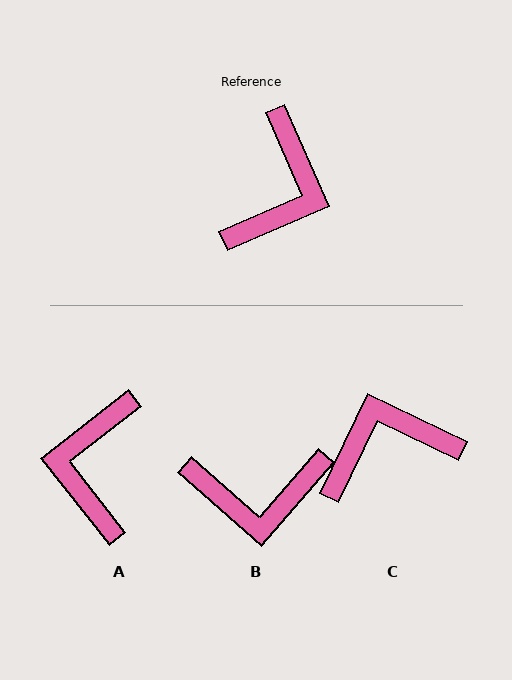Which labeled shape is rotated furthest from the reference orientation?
A, about 166 degrees away.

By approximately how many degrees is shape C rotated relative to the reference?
Approximately 131 degrees counter-clockwise.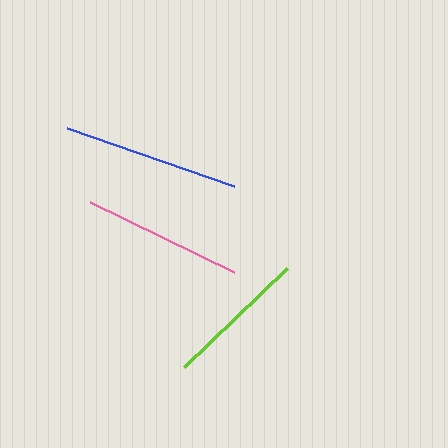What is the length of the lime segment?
The lime segment is approximately 143 pixels long.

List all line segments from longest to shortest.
From longest to shortest: blue, pink, lime.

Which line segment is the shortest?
The lime line is the shortest at approximately 143 pixels.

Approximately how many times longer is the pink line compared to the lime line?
The pink line is approximately 1.1 times the length of the lime line.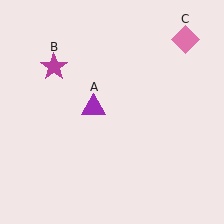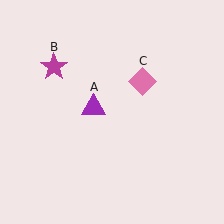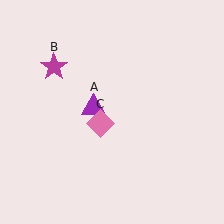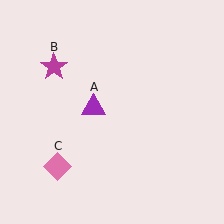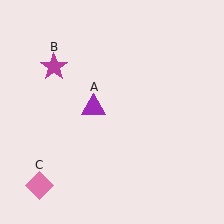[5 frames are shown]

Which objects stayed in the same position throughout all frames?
Purple triangle (object A) and magenta star (object B) remained stationary.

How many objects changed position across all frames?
1 object changed position: pink diamond (object C).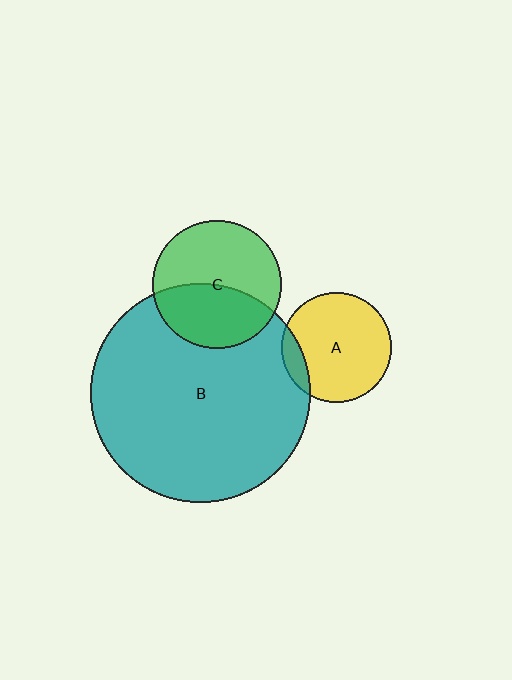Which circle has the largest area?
Circle B (teal).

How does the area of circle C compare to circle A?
Approximately 1.4 times.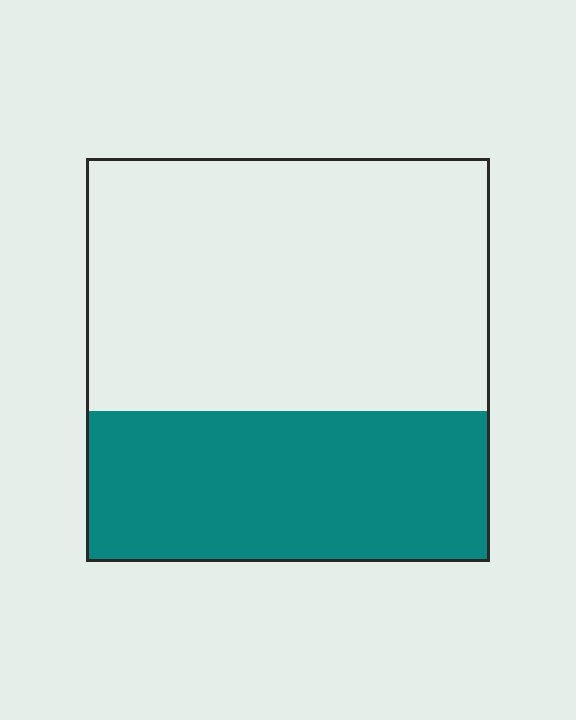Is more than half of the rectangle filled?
No.